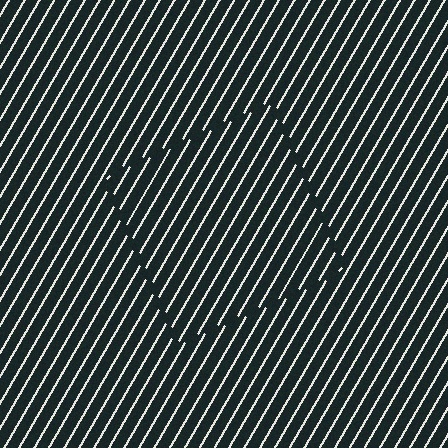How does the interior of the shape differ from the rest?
The interior of the shape contains the same grating, shifted by half a period — the contour is defined by the phase discontinuity where line-ends from the inner and outer gratings abut.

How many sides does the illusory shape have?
4 sides — the line-ends trace a square.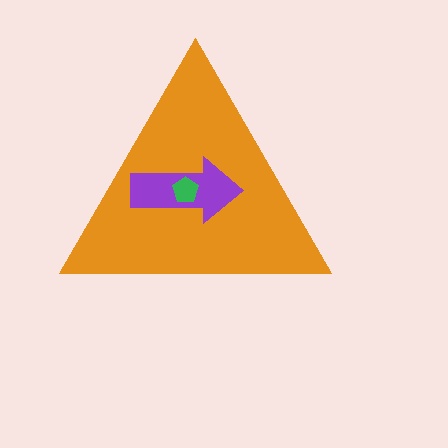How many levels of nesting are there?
3.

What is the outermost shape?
The orange triangle.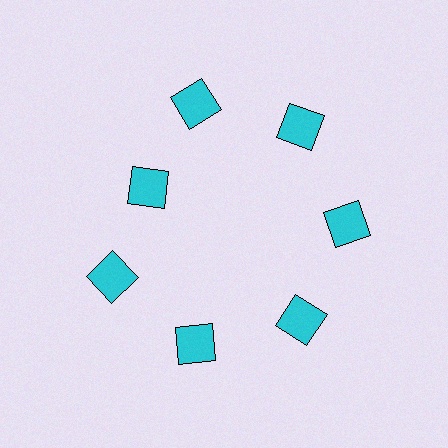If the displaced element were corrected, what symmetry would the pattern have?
It would have 7-fold rotational symmetry — the pattern would map onto itself every 51 degrees.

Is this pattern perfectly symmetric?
No. The 7 cyan squares are arranged in a ring, but one element near the 10 o'clock position is pulled inward toward the center, breaking the 7-fold rotational symmetry.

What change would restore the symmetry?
The symmetry would be restored by moving it outward, back onto the ring so that all 7 squares sit at equal angles and equal distance from the center.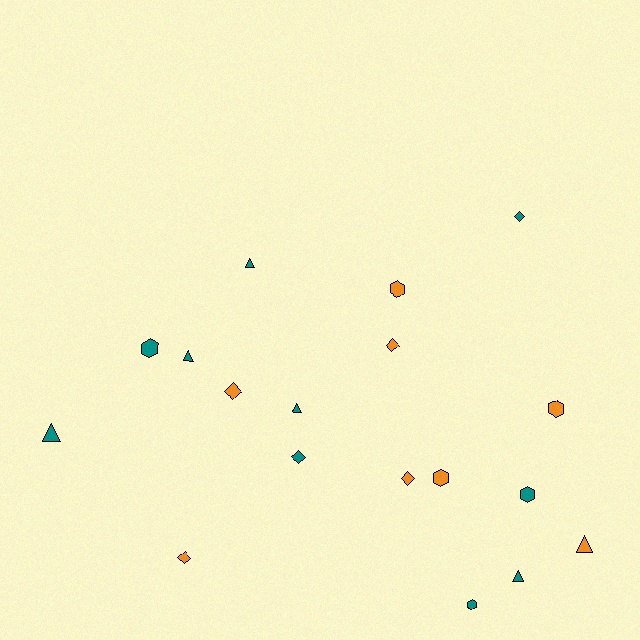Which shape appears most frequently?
Diamond, with 6 objects.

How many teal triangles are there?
There are 5 teal triangles.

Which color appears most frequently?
Teal, with 10 objects.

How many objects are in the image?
There are 18 objects.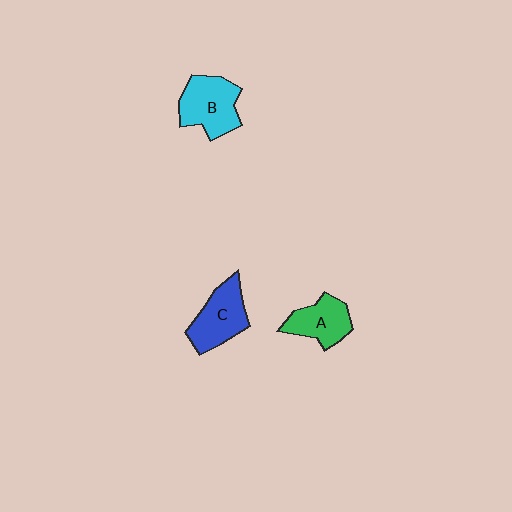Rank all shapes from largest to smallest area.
From largest to smallest: B (cyan), C (blue), A (green).